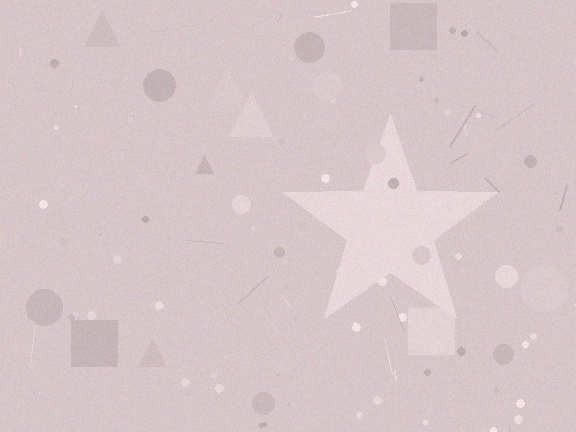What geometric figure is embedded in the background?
A star is embedded in the background.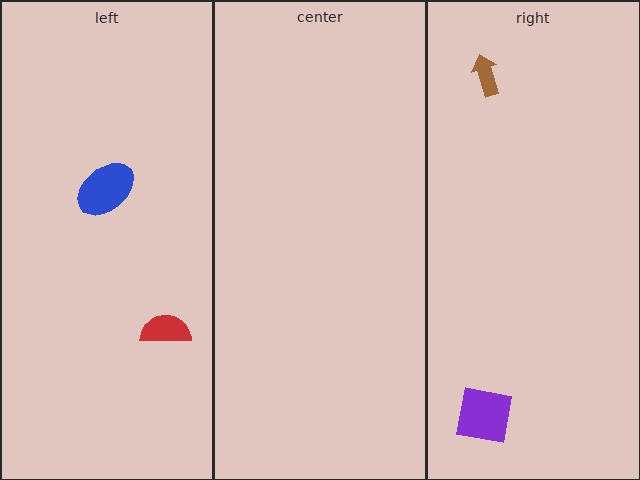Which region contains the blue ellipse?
The left region.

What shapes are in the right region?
The brown arrow, the purple square.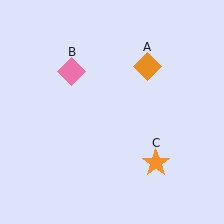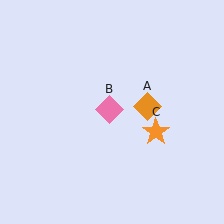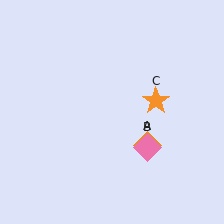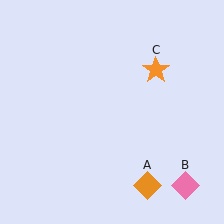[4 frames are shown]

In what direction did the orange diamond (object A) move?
The orange diamond (object A) moved down.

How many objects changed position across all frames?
3 objects changed position: orange diamond (object A), pink diamond (object B), orange star (object C).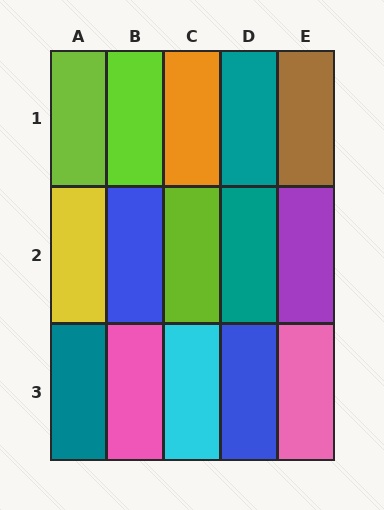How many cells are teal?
3 cells are teal.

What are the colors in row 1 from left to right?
Lime, lime, orange, teal, brown.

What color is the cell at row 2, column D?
Teal.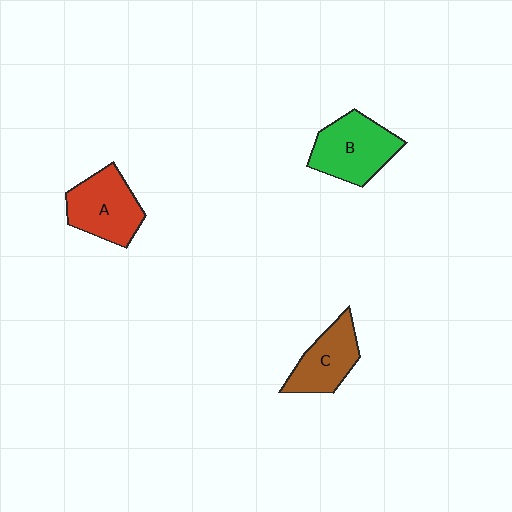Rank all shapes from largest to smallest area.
From largest to smallest: B (green), A (red), C (brown).